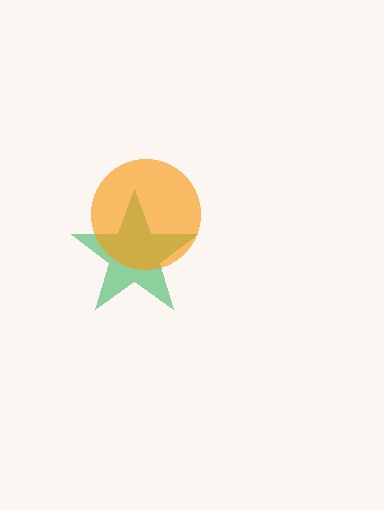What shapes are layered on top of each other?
The layered shapes are: a green star, an orange circle.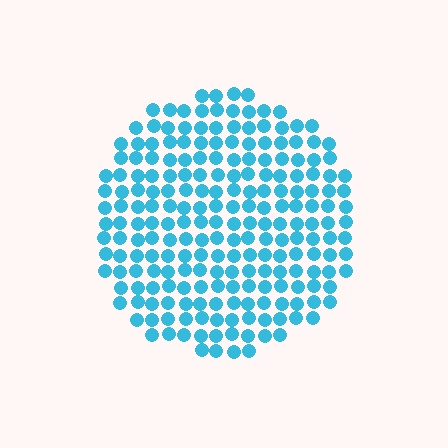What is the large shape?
The large shape is a circle.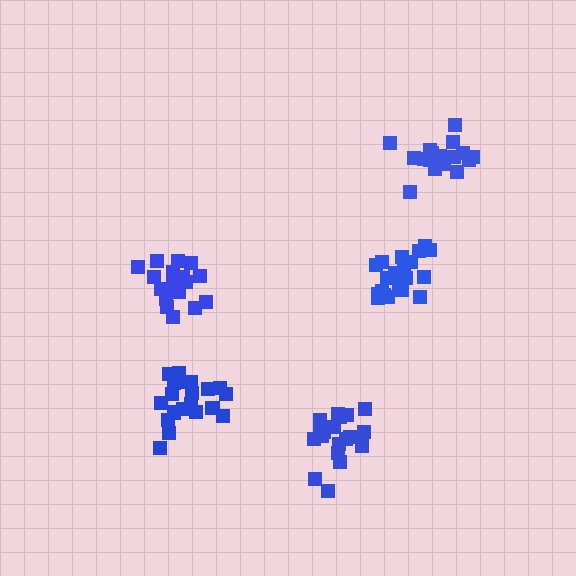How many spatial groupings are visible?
There are 5 spatial groupings.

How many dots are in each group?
Group 1: 20 dots, Group 2: 18 dots, Group 3: 20 dots, Group 4: 20 dots, Group 5: 19 dots (97 total).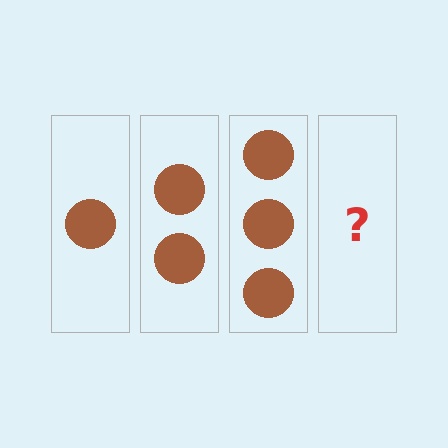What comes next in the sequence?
The next element should be 4 circles.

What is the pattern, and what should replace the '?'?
The pattern is that each step adds one more circle. The '?' should be 4 circles.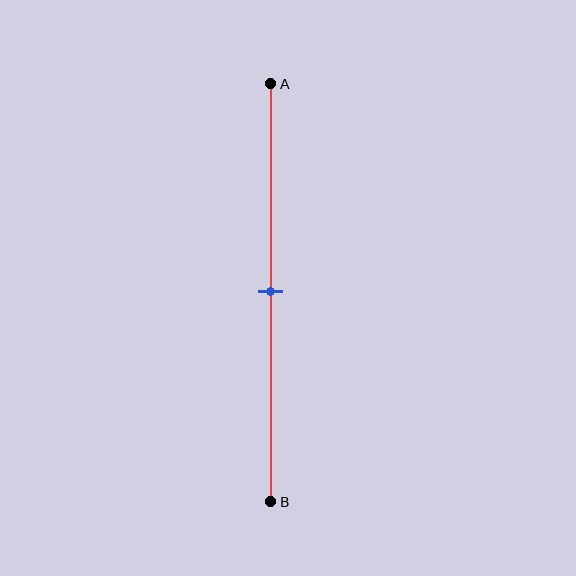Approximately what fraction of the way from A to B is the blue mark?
The blue mark is approximately 50% of the way from A to B.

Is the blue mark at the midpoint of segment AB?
Yes, the mark is approximately at the midpoint.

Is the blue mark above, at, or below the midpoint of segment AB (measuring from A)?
The blue mark is approximately at the midpoint of segment AB.